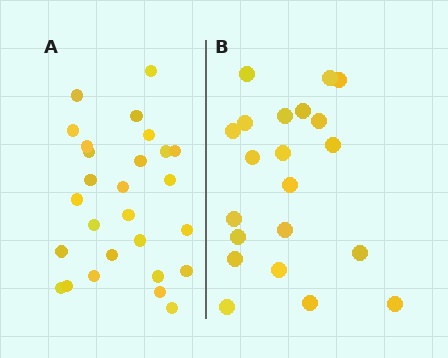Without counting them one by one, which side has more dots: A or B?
Region A (the left region) has more dots.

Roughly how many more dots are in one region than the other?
Region A has about 6 more dots than region B.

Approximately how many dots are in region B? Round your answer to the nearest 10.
About 20 dots. (The exact count is 21, which rounds to 20.)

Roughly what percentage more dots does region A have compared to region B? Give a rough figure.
About 30% more.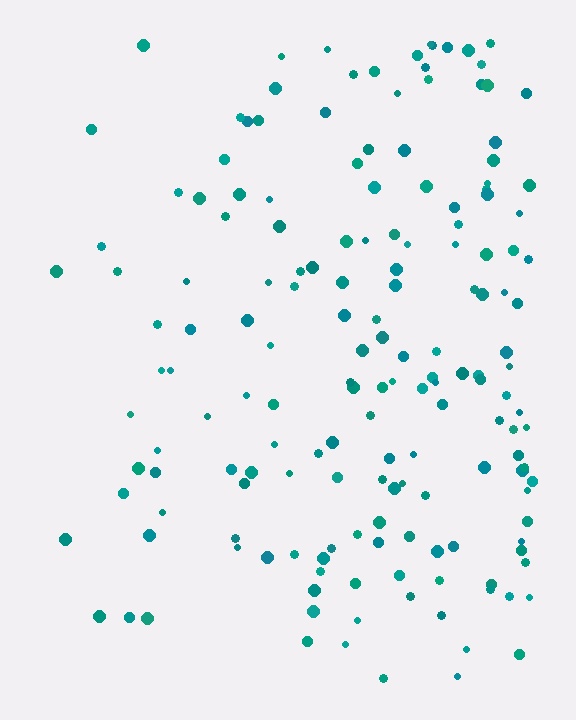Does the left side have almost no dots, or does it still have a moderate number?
Still a moderate number, just noticeably fewer than the right.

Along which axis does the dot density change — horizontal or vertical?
Horizontal.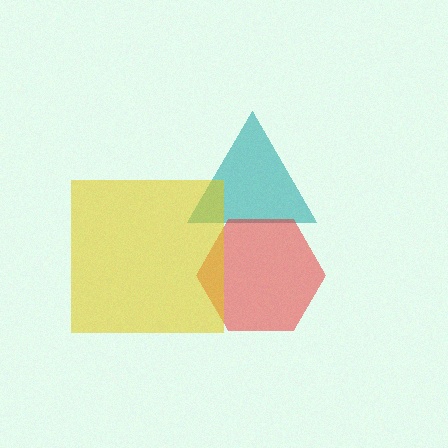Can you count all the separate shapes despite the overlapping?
Yes, there are 3 separate shapes.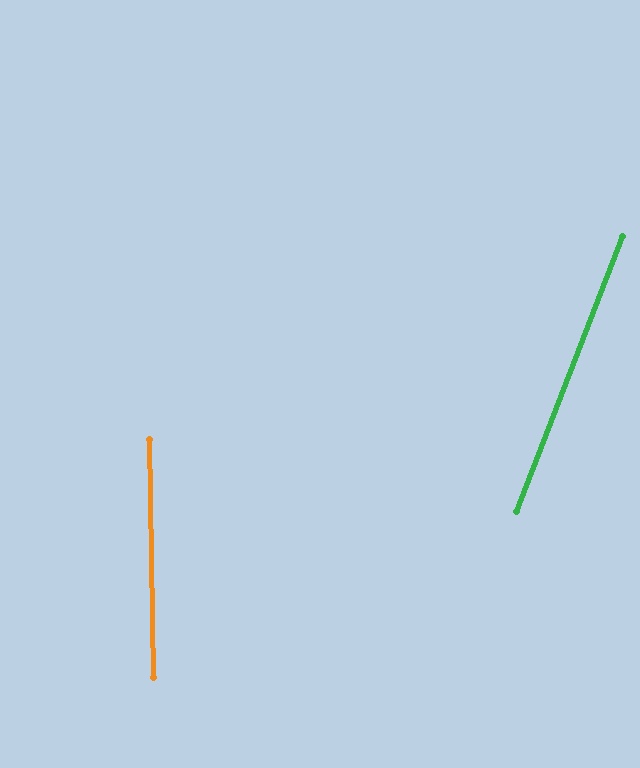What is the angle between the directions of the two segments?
Approximately 22 degrees.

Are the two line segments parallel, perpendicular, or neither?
Neither parallel nor perpendicular — they differ by about 22°.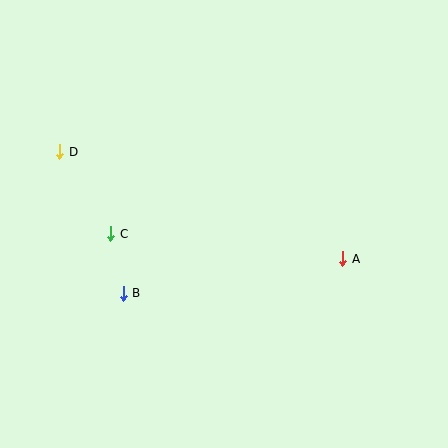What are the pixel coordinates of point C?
Point C is at (111, 234).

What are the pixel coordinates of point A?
Point A is at (343, 259).